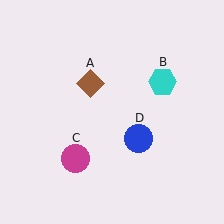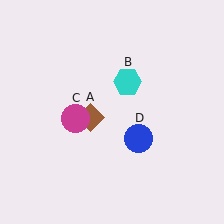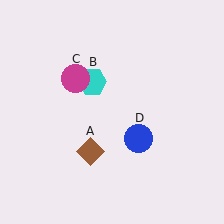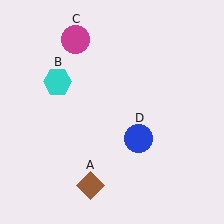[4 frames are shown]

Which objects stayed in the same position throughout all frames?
Blue circle (object D) remained stationary.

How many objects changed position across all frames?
3 objects changed position: brown diamond (object A), cyan hexagon (object B), magenta circle (object C).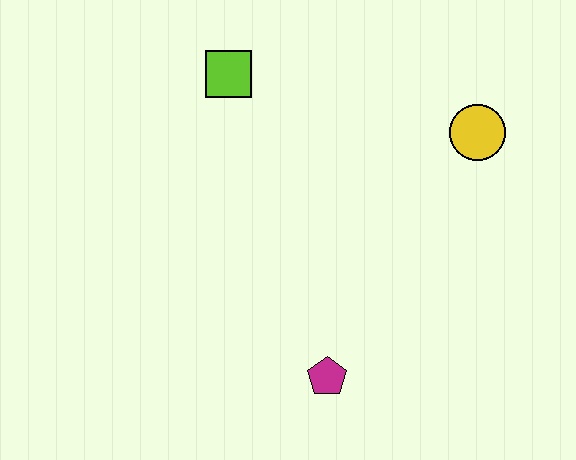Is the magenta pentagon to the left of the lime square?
No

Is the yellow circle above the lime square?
No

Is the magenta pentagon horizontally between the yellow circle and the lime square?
Yes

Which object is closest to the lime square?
The yellow circle is closest to the lime square.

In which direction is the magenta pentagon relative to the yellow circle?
The magenta pentagon is below the yellow circle.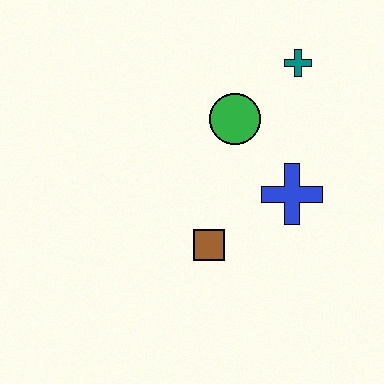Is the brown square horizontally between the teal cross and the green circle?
No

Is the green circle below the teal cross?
Yes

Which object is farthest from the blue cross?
The teal cross is farthest from the blue cross.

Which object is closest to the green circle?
The teal cross is closest to the green circle.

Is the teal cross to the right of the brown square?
Yes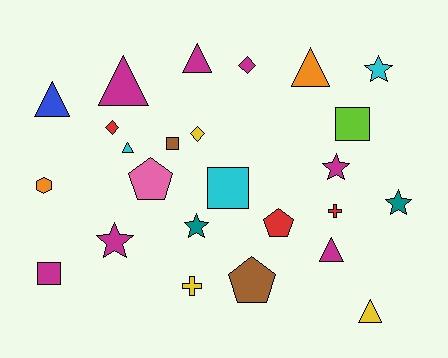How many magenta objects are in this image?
There are 7 magenta objects.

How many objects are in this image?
There are 25 objects.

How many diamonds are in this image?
There are 3 diamonds.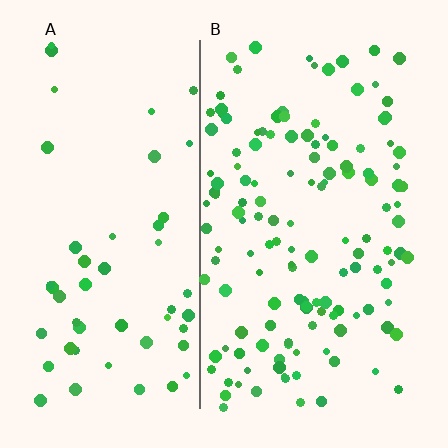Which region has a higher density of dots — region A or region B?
B (the right).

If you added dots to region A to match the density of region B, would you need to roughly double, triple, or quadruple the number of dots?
Approximately triple.